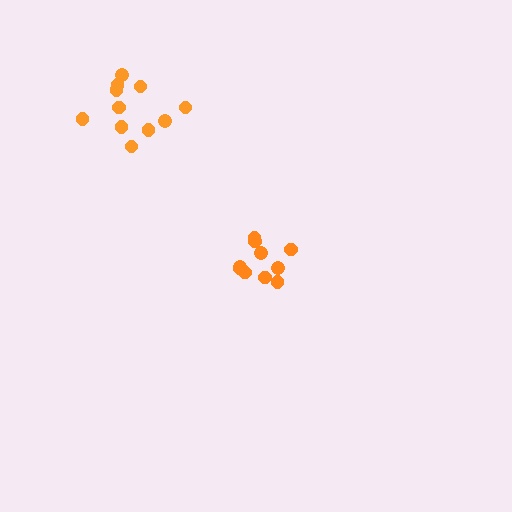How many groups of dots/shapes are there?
There are 2 groups.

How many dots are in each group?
Group 1: 11 dots, Group 2: 10 dots (21 total).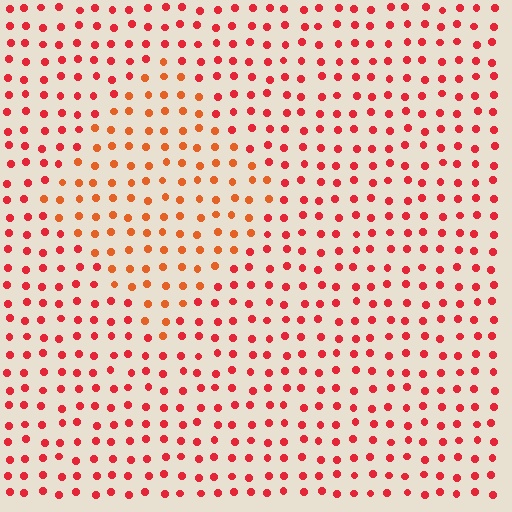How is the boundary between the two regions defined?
The boundary is defined purely by a slight shift in hue (about 25 degrees). Spacing, size, and orientation are identical on both sides.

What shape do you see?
I see a diamond.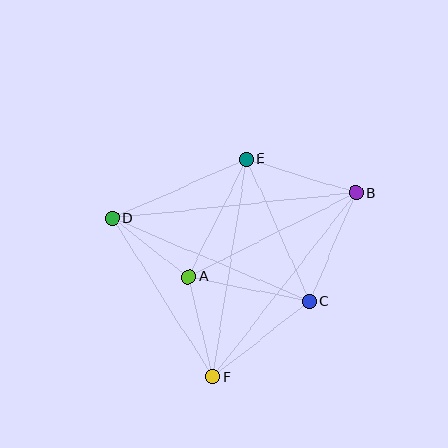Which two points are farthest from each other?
Points B and D are farthest from each other.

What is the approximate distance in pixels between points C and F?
The distance between C and F is approximately 123 pixels.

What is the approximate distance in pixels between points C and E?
The distance between C and E is approximately 155 pixels.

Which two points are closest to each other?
Points A and D are closest to each other.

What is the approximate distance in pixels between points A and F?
The distance between A and F is approximately 103 pixels.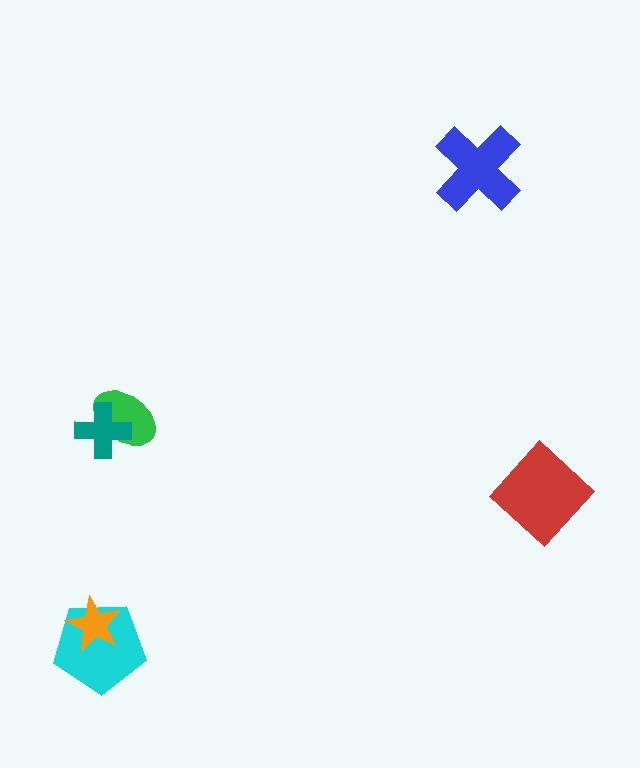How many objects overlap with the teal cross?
1 object overlaps with the teal cross.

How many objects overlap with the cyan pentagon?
1 object overlaps with the cyan pentagon.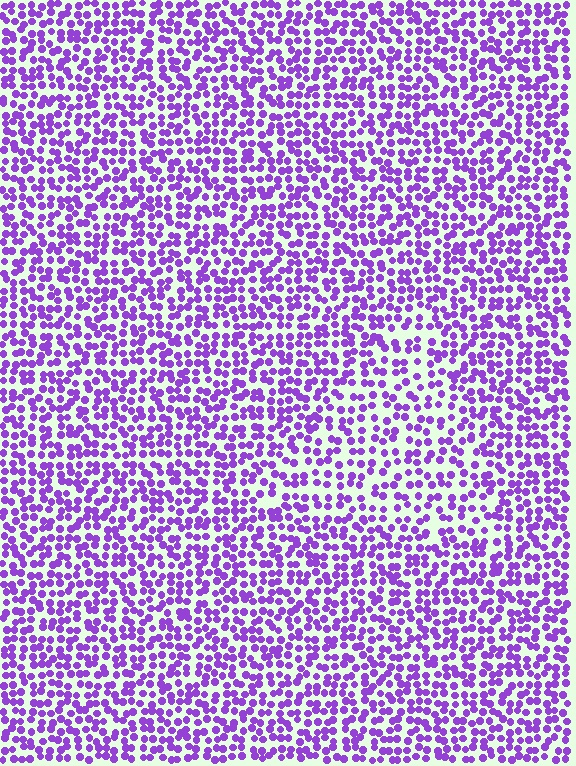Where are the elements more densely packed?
The elements are more densely packed outside the triangle boundary.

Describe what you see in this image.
The image contains small purple elements arranged at two different densities. A triangle-shaped region is visible where the elements are less densely packed than the surrounding area.